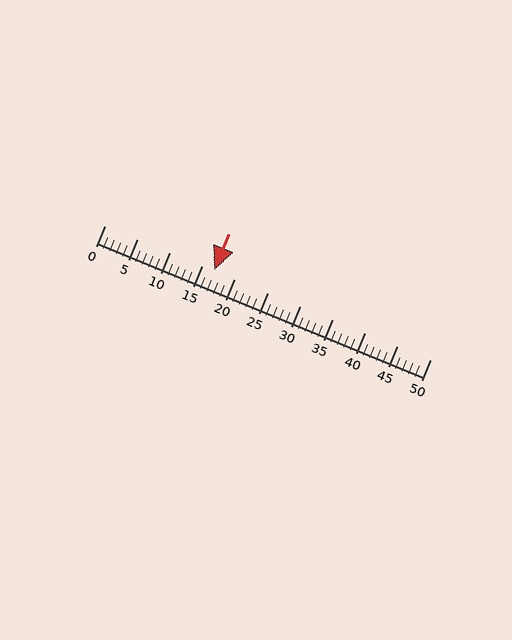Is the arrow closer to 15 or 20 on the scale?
The arrow is closer to 15.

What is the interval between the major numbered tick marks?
The major tick marks are spaced 5 units apart.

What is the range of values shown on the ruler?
The ruler shows values from 0 to 50.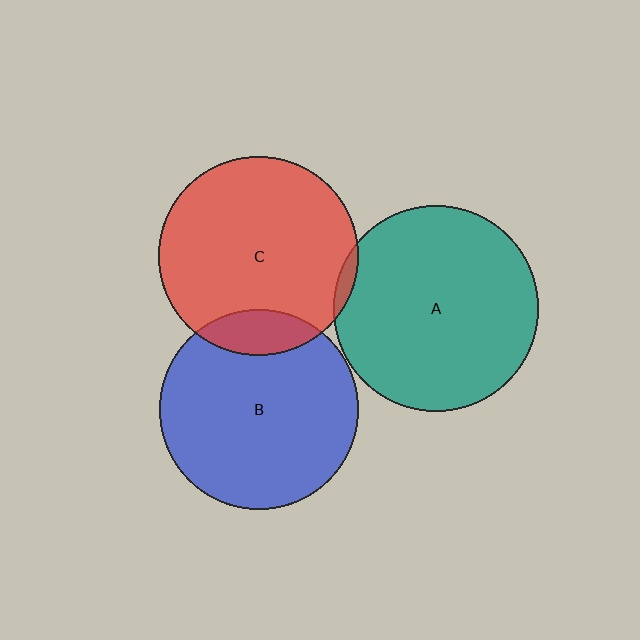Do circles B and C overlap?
Yes.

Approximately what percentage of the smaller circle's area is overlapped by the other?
Approximately 15%.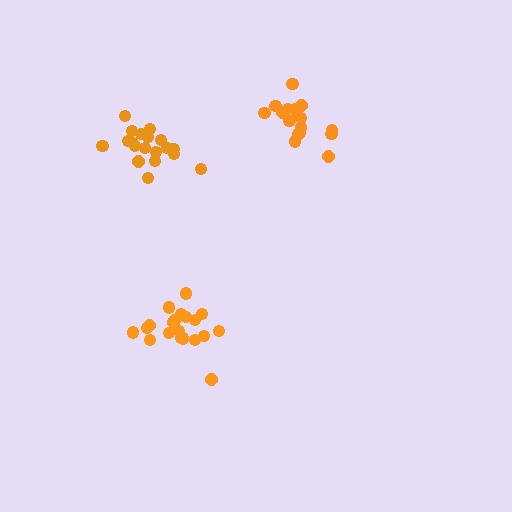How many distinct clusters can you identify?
There are 3 distinct clusters.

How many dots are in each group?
Group 1: 19 dots, Group 2: 20 dots, Group 3: 17 dots (56 total).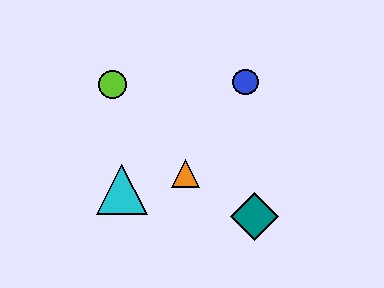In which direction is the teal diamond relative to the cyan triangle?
The teal diamond is to the right of the cyan triangle.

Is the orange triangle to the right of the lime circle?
Yes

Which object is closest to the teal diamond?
The orange triangle is closest to the teal diamond.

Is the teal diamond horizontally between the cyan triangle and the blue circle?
No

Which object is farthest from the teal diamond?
The lime circle is farthest from the teal diamond.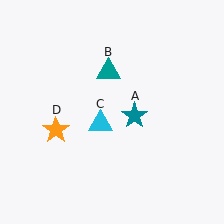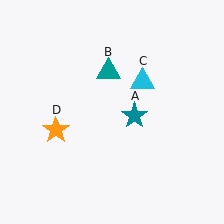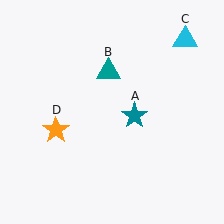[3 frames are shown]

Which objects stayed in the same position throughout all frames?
Teal star (object A) and teal triangle (object B) and orange star (object D) remained stationary.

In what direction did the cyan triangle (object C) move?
The cyan triangle (object C) moved up and to the right.